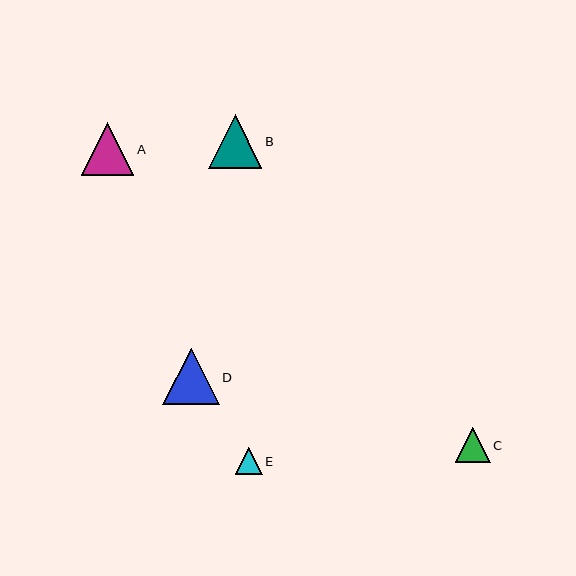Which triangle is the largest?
Triangle D is the largest with a size of approximately 56 pixels.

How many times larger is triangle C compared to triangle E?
Triangle C is approximately 1.3 times the size of triangle E.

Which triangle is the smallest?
Triangle E is the smallest with a size of approximately 26 pixels.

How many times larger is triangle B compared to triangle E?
Triangle B is approximately 2.0 times the size of triangle E.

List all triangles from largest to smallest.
From largest to smallest: D, B, A, C, E.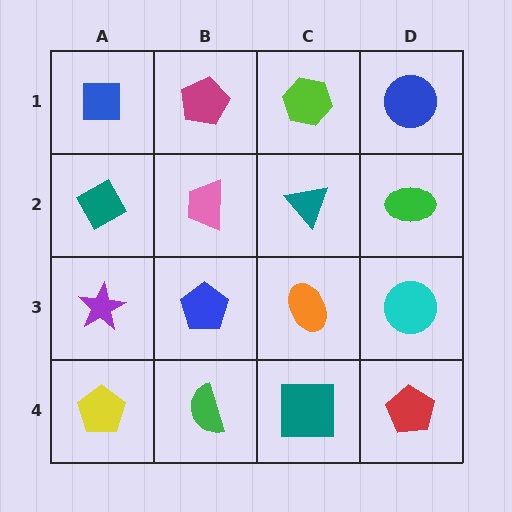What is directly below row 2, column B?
A blue pentagon.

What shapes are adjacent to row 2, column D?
A blue circle (row 1, column D), a cyan circle (row 3, column D), a teal triangle (row 2, column C).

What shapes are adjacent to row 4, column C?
An orange ellipse (row 3, column C), a green semicircle (row 4, column B), a red pentagon (row 4, column D).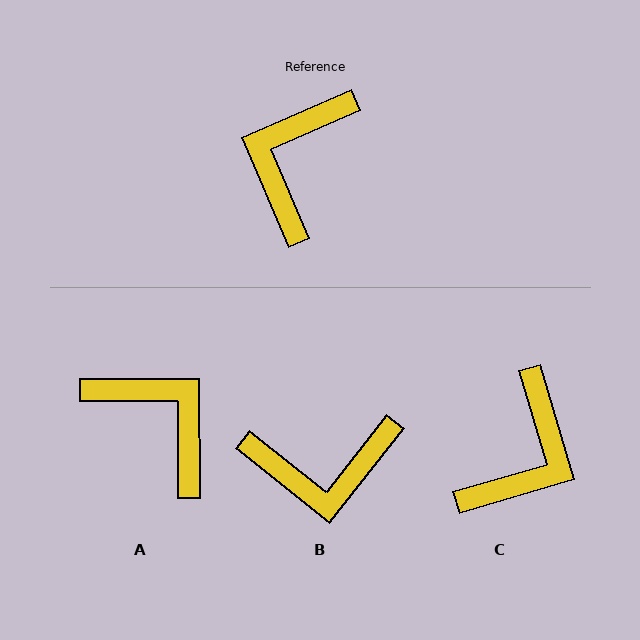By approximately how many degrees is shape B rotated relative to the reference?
Approximately 118 degrees counter-clockwise.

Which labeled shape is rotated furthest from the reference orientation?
C, about 173 degrees away.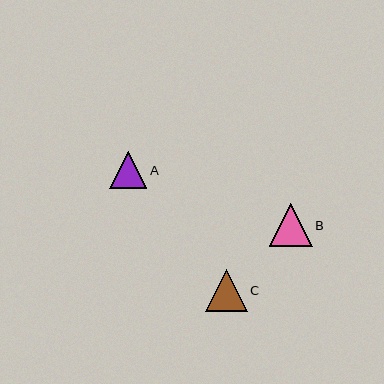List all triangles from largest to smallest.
From largest to smallest: B, C, A.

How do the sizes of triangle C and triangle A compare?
Triangle C and triangle A are approximately the same size.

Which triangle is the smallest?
Triangle A is the smallest with a size of approximately 38 pixels.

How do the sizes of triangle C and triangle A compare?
Triangle C and triangle A are approximately the same size.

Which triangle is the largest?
Triangle B is the largest with a size of approximately 43 pixels.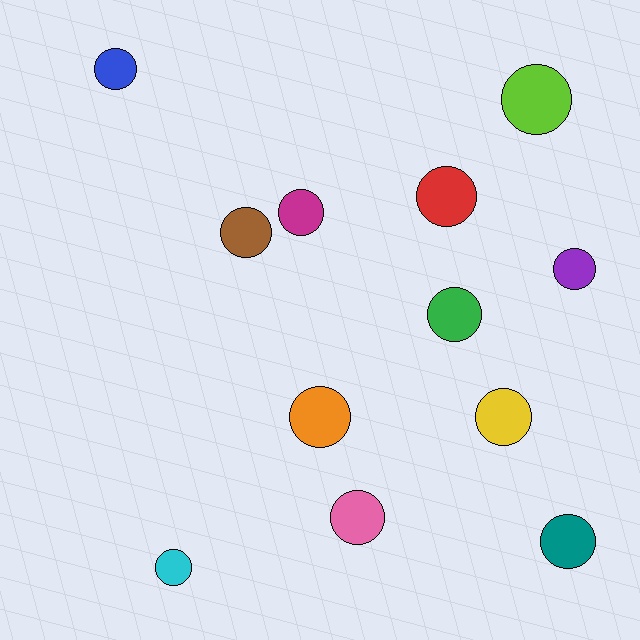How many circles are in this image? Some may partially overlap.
There are 12 circles.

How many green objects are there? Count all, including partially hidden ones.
There is 1 green object.